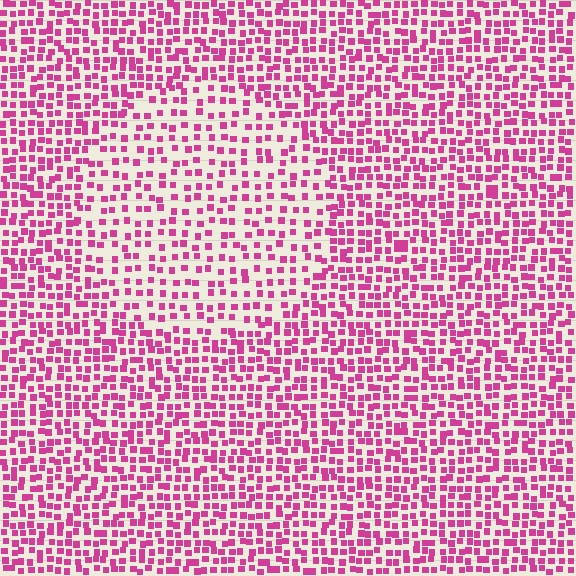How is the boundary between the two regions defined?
The boundary is defined by a change in element density (approximately 1.7x ratio). All elements are the same color, size, and shape.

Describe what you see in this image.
The image contains small magenta elements arranged at two different densities. A circle-shaped region is visible where the elements are less densely packed than the surrounding area.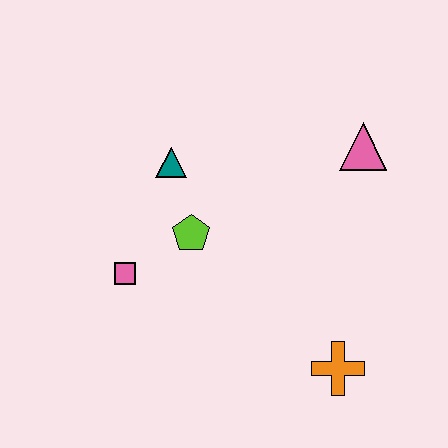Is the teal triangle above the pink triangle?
No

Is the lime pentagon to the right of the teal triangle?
Yes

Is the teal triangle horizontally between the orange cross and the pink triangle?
No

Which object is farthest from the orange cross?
The teal triangle is farthest from the orange cross.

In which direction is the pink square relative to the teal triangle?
The pink square is below the teal triangle.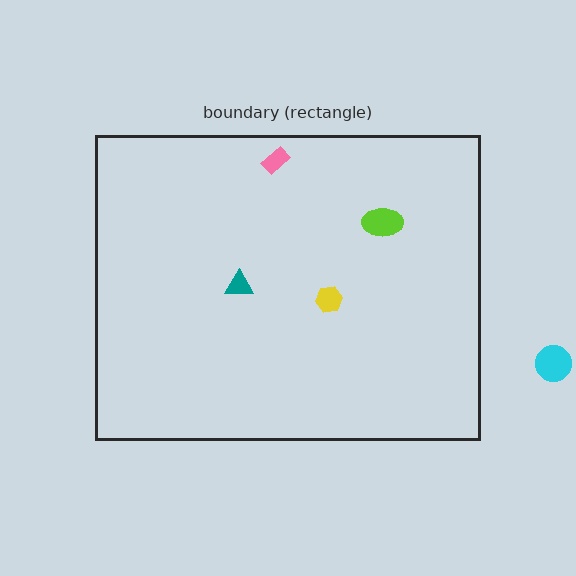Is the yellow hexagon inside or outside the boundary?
Inside.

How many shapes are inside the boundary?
4 inside, 1 outside.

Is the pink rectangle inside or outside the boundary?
Inside.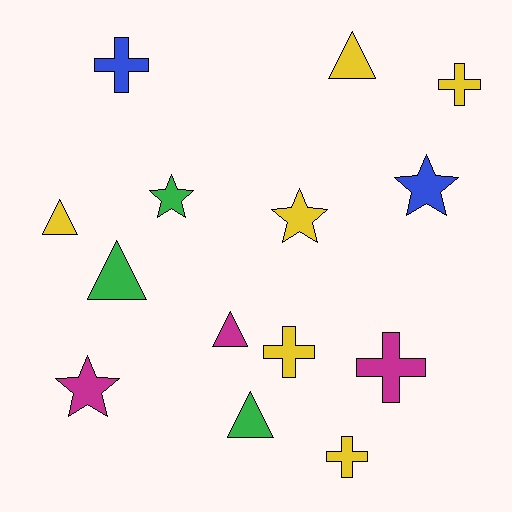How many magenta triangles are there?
There is 1 magenta triangle.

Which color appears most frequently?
Yellow, with 6 objects.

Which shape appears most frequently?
Cross, with 5 objects.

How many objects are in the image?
There are 14 objects.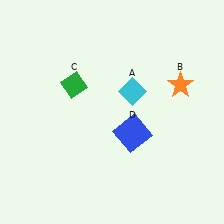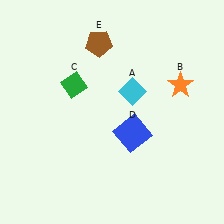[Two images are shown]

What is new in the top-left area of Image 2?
A brown pentagon (E) was added in the top-left area of Image 2.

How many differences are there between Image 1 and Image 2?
There is 1 difference between the two images.